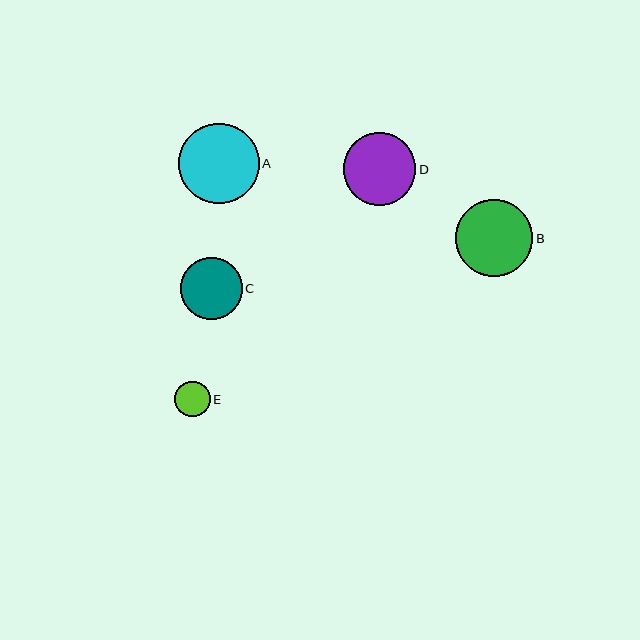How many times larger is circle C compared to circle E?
Circle C is approximately 1.7 times the size of circle E.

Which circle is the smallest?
Circle E is the smallest with a size of approximately 36 pixels.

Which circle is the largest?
Circle A is the largest with a size of approximately 80 pixels.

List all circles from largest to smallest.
From largest to smallest: A, B, D, C, E.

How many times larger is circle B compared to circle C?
Circle B is approximately 1.2 times the size of circle C.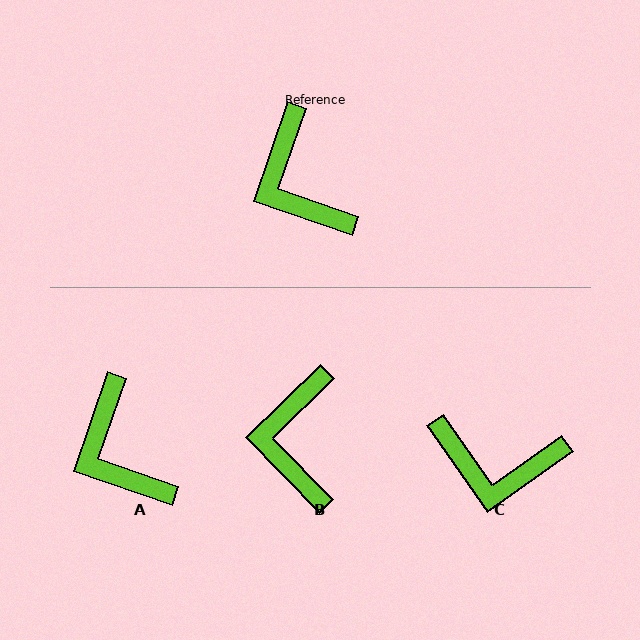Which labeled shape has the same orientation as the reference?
A.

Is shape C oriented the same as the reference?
No, it is off by about 54 degrees.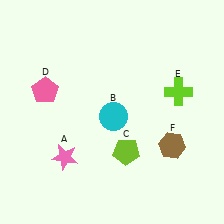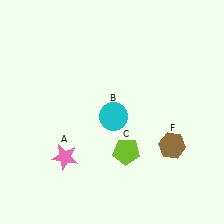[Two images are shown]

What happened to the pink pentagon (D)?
The pink pentagon (D) was removed in Image 2. It was in the top-left area of Image 1.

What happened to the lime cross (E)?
The lime cross (E) was removed in Image 2. It was in the top-right area of Image 1.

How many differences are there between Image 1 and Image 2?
There are 2 differences between the two images.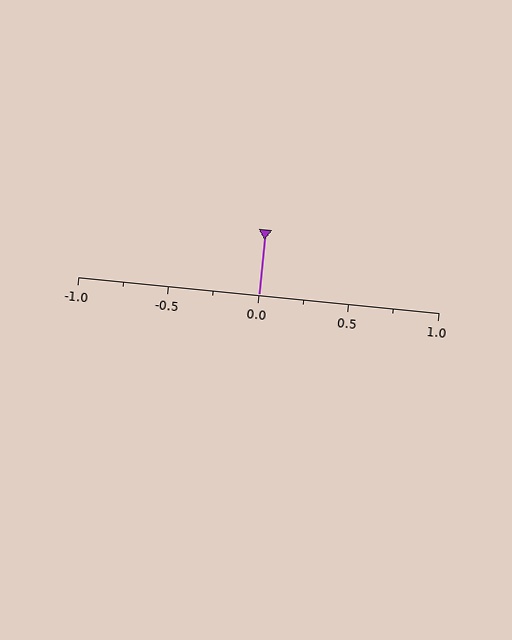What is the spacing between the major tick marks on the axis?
The major ticks are spaced 0.5 apart.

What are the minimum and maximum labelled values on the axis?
The axis runs from -1.0 to 1.0.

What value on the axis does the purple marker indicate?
The marker indicates approximately 0.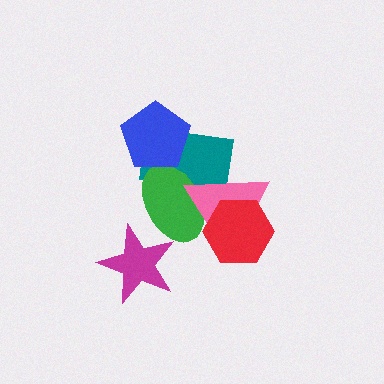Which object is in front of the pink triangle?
The red hexagon is in front of the pink triangle.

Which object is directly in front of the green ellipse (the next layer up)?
The blue pentagon is directly in front of the green ellipse.